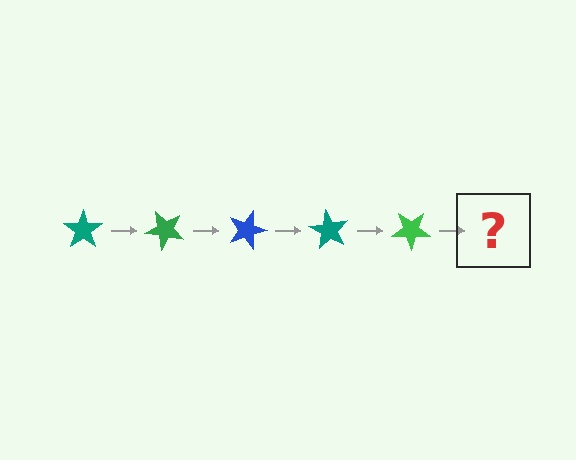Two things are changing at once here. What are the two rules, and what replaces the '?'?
The two rules are that it rotates 45 degrees each step and the color cycles through teal, green, and blue. The '?' should be a blue star, rotated 225 degrees from the start.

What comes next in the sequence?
The next element should be a blue star, rotated 225 degrees from the start.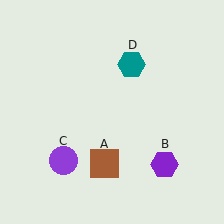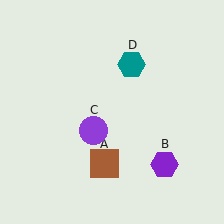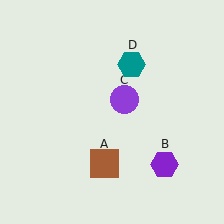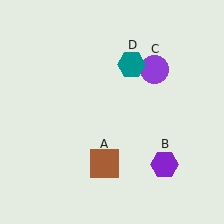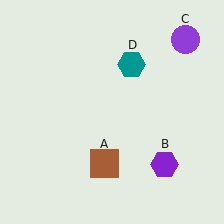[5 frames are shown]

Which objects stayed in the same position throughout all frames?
Brown square (object A) and purple hexagon (object B) and teal hexagon (object D) remained stationary.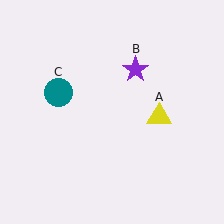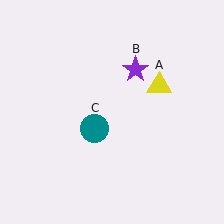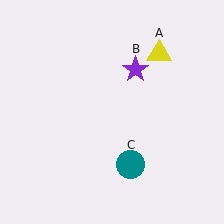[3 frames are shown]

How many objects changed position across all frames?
2 objects changed position: yellow triangle (object A), teal circle (object C).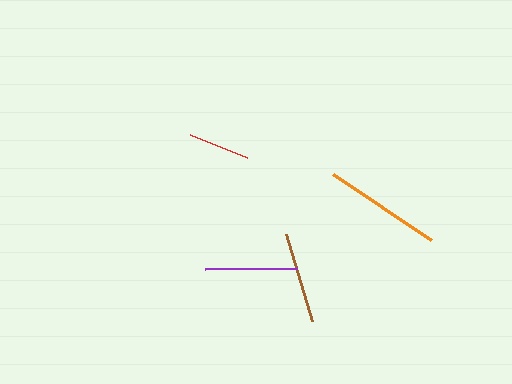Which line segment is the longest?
The orange line is the longest at approximately 118 pixels.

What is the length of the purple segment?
The purple segment is approximately 92 pixels long.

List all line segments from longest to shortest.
From longest to shortest: orange, purple, brown, red.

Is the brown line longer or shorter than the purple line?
The purple line is longer than the brown line.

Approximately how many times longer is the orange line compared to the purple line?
The orange line is approximately 1.3 times the length of the purple line.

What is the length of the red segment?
The red segment is approximately 61 pixels long.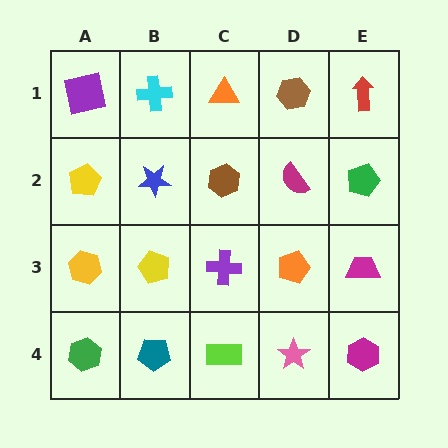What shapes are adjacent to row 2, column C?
An orange triangle (row 1, column C), a purple cross (row 3, column C), a blue star (row 2, column B), a magenta semicircle (row 2, column D).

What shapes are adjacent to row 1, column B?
A blue star (row 2, column B), a purple square (row 1, column A), an orange triangle (row 1, column C).